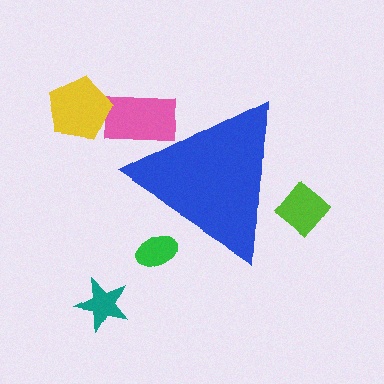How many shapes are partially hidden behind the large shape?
3 shapes are partially hidden.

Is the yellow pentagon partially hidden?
No, the yellow pentagon is fully visible.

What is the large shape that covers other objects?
A blue triangle.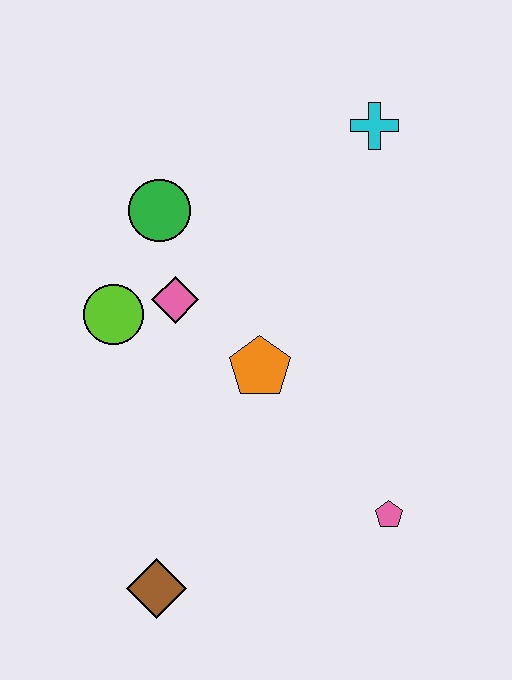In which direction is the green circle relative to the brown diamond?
The green circle is above the brown diamond.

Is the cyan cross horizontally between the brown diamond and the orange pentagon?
No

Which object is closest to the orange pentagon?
The pink diamond is closest to the orange pentagon.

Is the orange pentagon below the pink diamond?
Yes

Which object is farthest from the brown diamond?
The cyan cross is farthest from the brown diamond.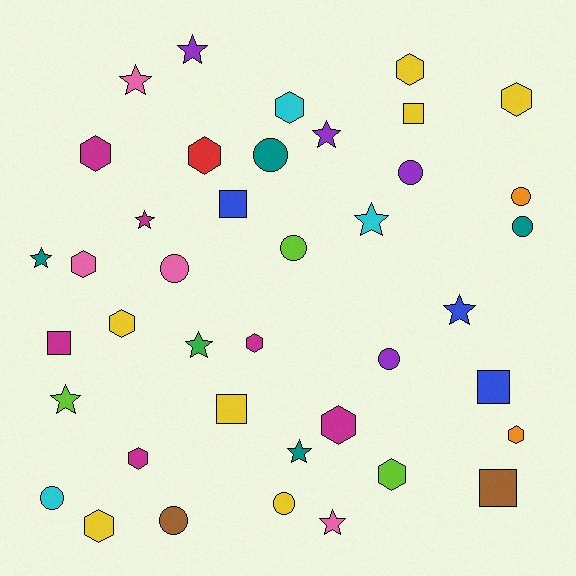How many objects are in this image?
There are 40 objects.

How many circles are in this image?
There are 10 circles.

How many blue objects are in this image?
There are 3 blue objects.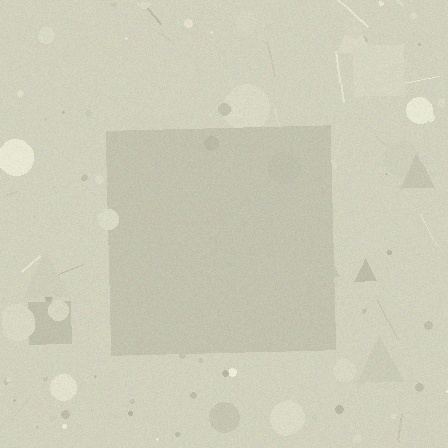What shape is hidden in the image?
A square is hidden in the image.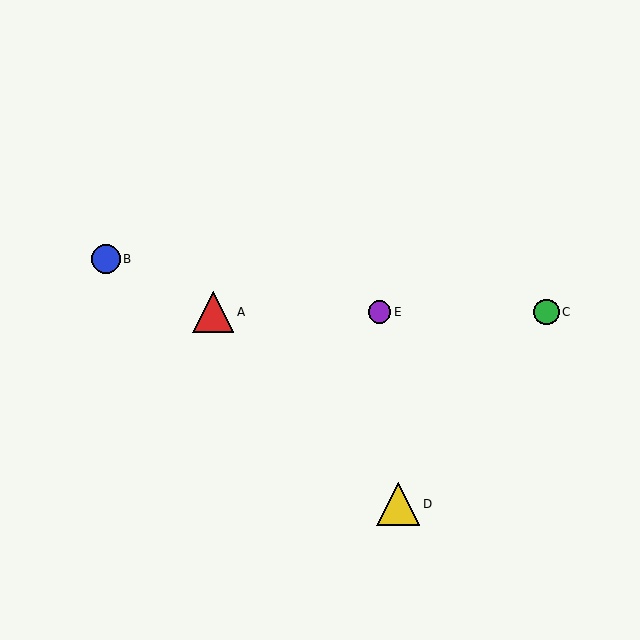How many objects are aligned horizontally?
3 objects (A, C, E) are aligned horizontally.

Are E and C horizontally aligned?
Yes, both are at y≈312.